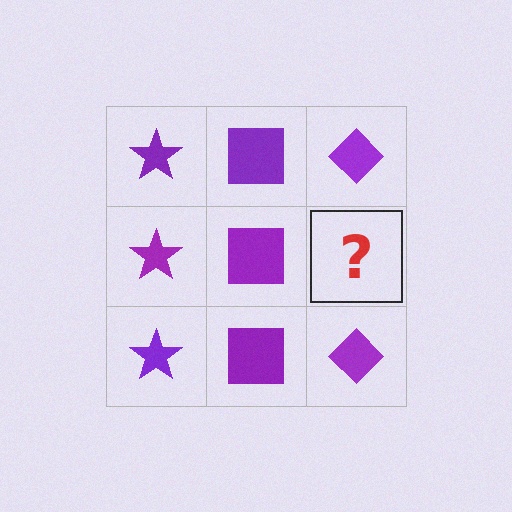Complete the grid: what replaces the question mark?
The question mark should be replaced with a purple diamond.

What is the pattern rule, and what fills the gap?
The rule is that each column has a consistent shape. The gap should be filled with a purple diamond.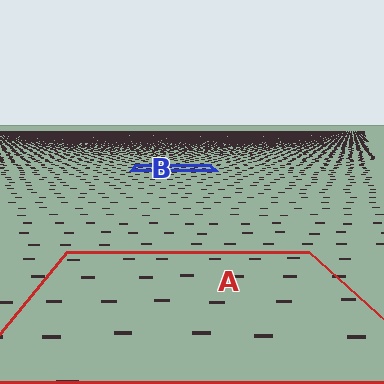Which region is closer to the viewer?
Region A is closer. The texture elements there are larger and more spread out.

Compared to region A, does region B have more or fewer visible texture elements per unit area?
Region B has more texture elements per unit area — they are packed more densely because it is farther away.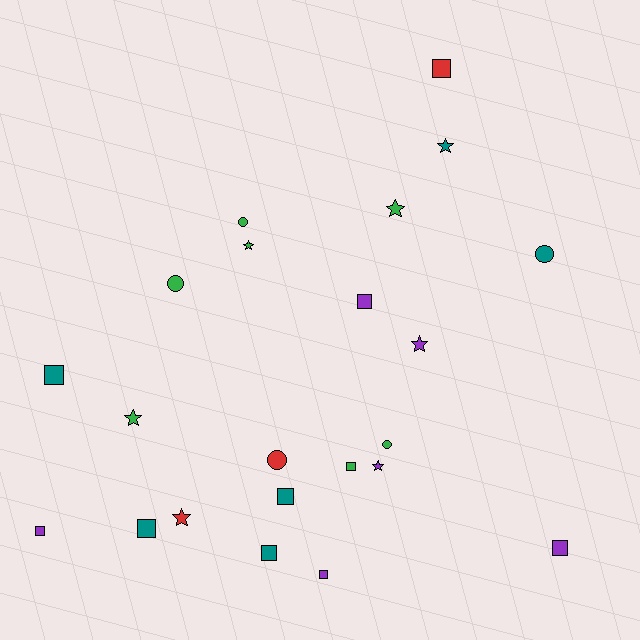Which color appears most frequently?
Green, with 7 objects.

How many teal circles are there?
There is 1 teal circle.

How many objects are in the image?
There are 22 objects.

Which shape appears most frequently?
Square, with 10 objects.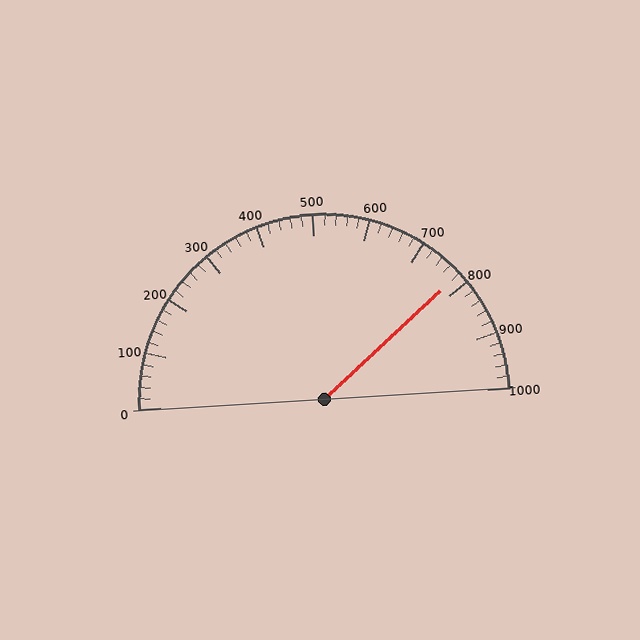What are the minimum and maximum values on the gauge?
The gauge ranges from 0 to 1000.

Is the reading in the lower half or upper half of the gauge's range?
The reading is in the upper half of the range (0 to 1000).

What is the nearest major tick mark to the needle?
The nearest major tick mark is 800.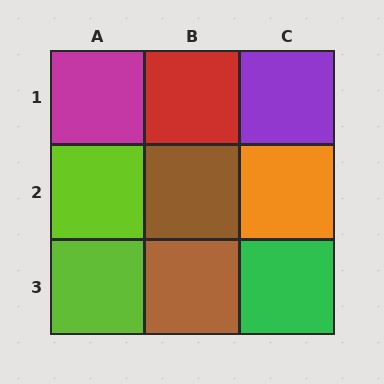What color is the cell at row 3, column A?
Lime.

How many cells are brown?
2 cells are brown.